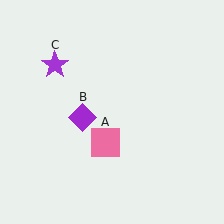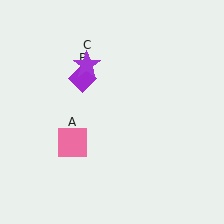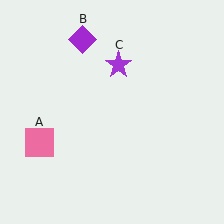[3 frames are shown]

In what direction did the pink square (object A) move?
The pink square (object A) moved left.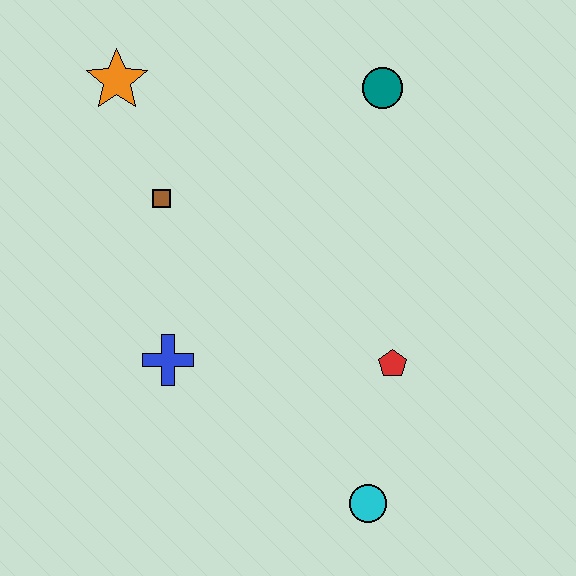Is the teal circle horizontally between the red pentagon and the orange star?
Yes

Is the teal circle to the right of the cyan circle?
Yes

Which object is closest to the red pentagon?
The cyan circle is closest to the red pentagon.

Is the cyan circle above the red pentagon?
No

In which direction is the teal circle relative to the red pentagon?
The teal circle is above the red pentagon.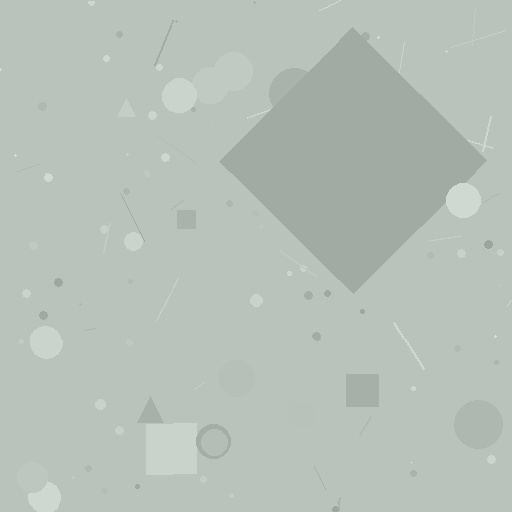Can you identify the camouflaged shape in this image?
The camouflaged shape is a diamond.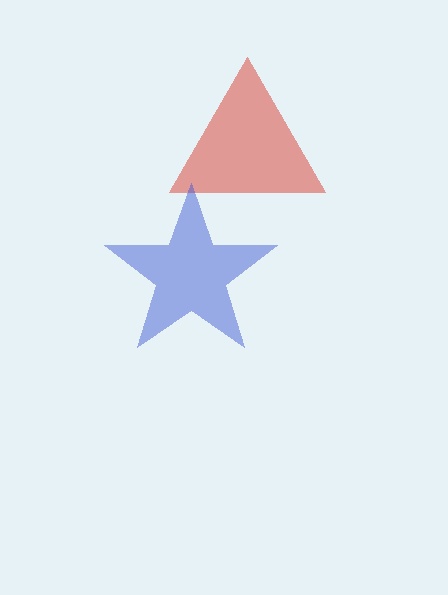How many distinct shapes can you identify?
There are 2 distinct shapes: a red triangle, a blue star.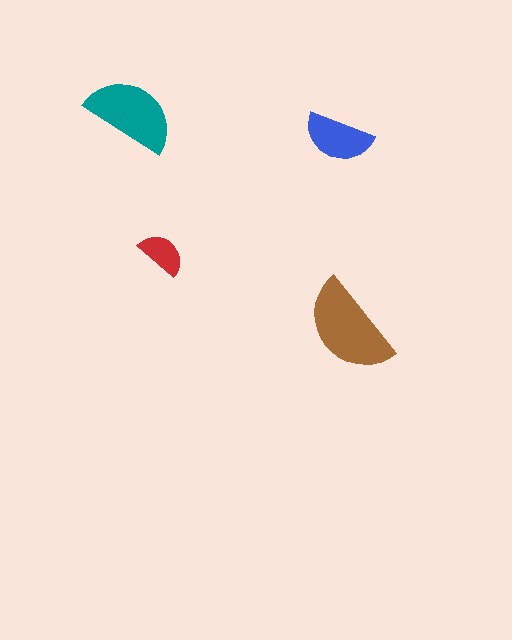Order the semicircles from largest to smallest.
the brown one, the teal one, the blue one, the red one.